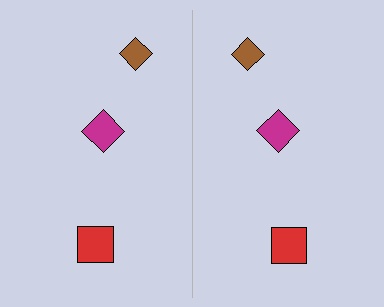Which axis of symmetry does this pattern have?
The pattern has a vertical axis of symmetry running through the center of the image.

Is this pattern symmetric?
Yes, this pattern has bilateral (reflection) symmetry.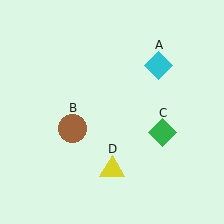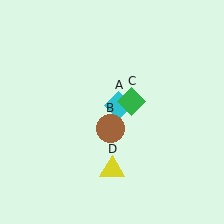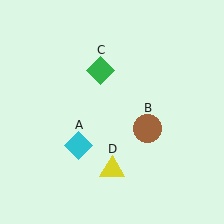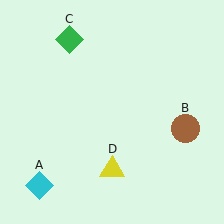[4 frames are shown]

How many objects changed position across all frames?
3 objects changed position: cyan diamond (object A), brown circle (object B), green diamond (object C).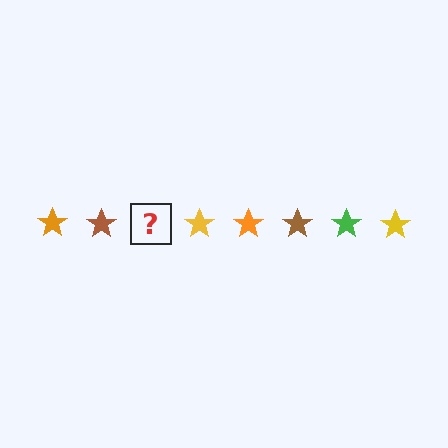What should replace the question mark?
The question mark should be replaced with a green star.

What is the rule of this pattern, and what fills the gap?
The rule is that the pattern cycles through orange, brown, green, yellow stars. The gap should be filled with a green star.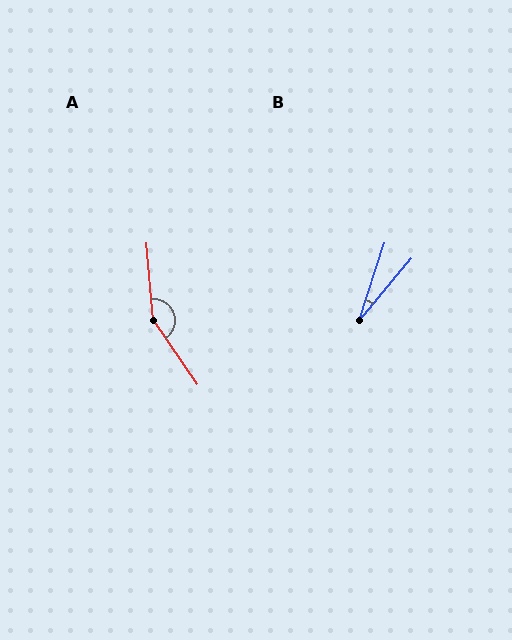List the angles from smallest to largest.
B (22°), A (151°).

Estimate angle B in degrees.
Approximately 22 degrees.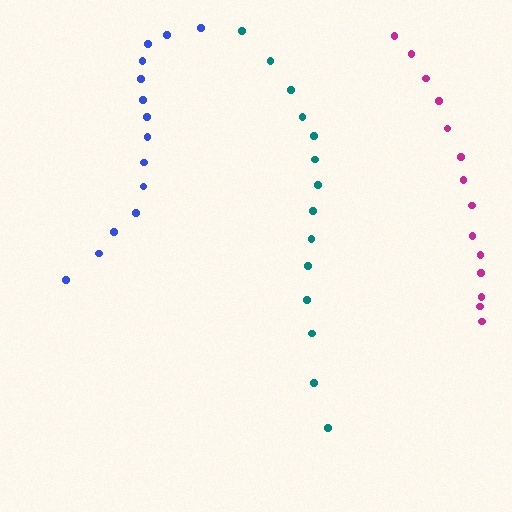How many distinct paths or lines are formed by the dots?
There are 3 distinct paths.